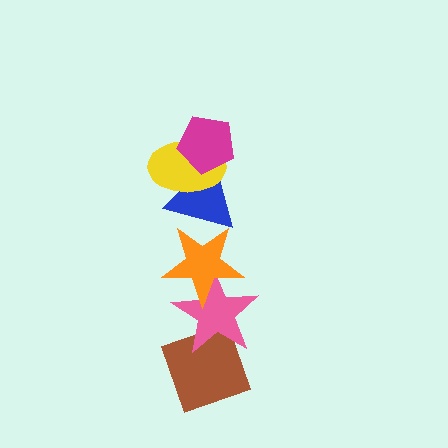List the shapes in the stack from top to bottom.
From top to bottom: the magenta pentagon, the yellow ellipse, the blue triangle, the orange star, the pink star, the brown diamond.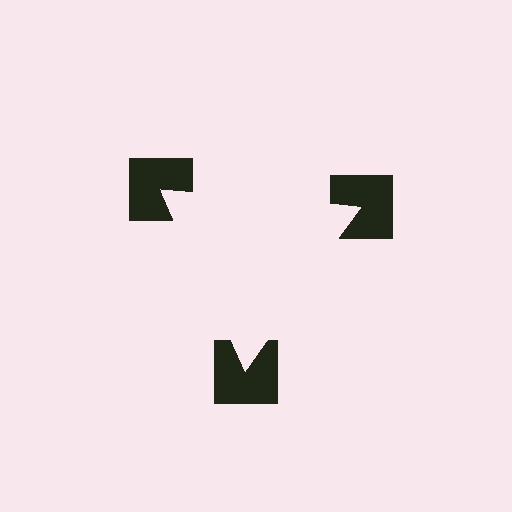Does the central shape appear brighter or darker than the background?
It typically appears slightly brighter than the background, even though no actual brightness change is drawn.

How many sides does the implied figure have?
3 sides.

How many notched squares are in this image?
There are 3 — one at each vertex of the illusory triangle.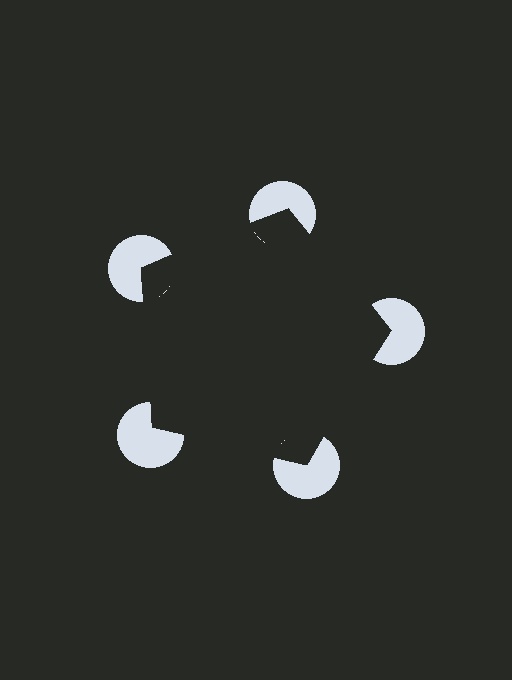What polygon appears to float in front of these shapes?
An illusory pentagon — its edges are inferred from the aligned wedge cuts in the pac-man discs, not physically drawn.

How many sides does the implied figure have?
5 sides.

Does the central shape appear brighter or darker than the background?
It typically appears slightly darker than the background, even though no actual brightness change is drawn.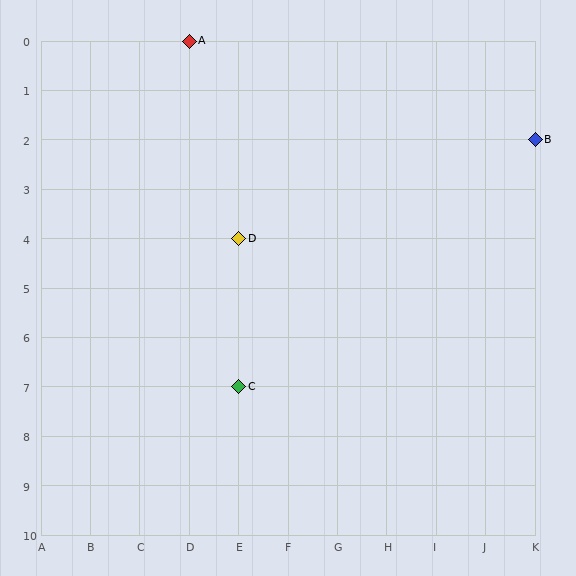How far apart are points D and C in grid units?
Points D and C are 3 rows apart.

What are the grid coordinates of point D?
Point D is at grid coordinates (E, 4).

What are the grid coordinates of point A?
Point A is at grid coordinates (D, 0).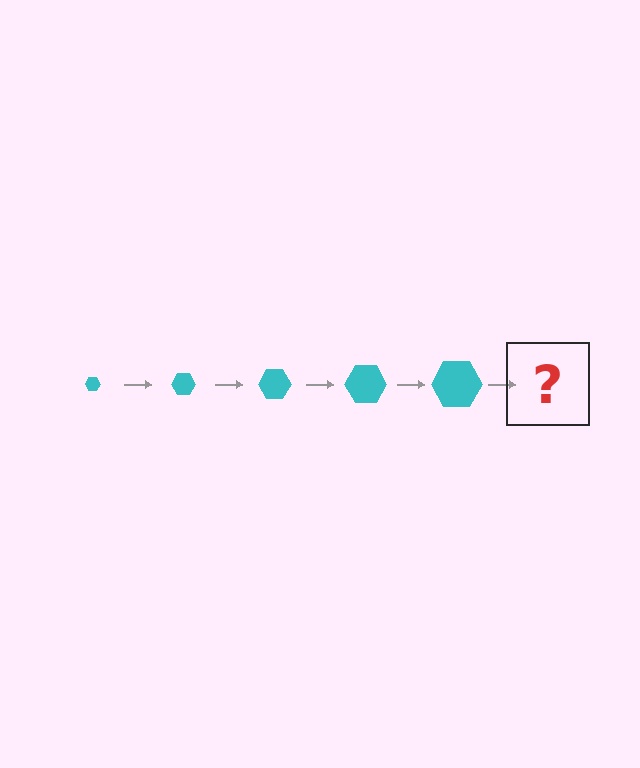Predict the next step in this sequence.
The next step is a cyan hexagon, larger than the previous one.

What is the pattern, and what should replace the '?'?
The pattern is that the hexagon gets progressively larger each step. The '?' should be a cyan hexagon, larger than the previous one.